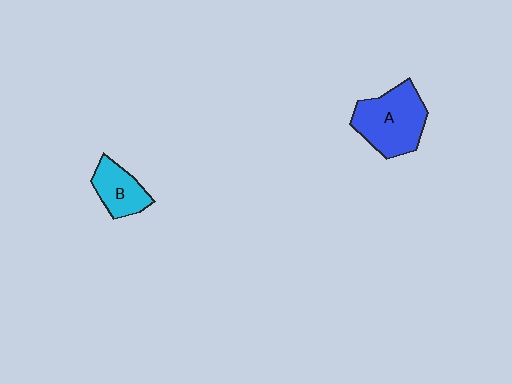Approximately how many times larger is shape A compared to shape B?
Approximately 1.7 times.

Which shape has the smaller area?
Shape B (cyan).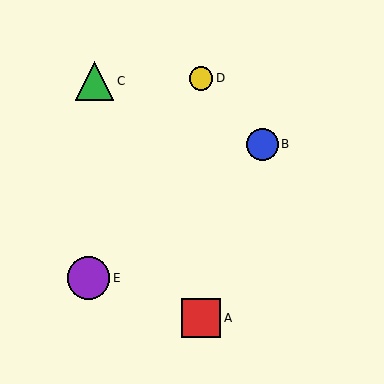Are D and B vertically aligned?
No, D is at x≈201 and B is at x≈262.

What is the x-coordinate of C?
Object C is at x≈94.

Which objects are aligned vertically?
Objects A, D are aligned vertically.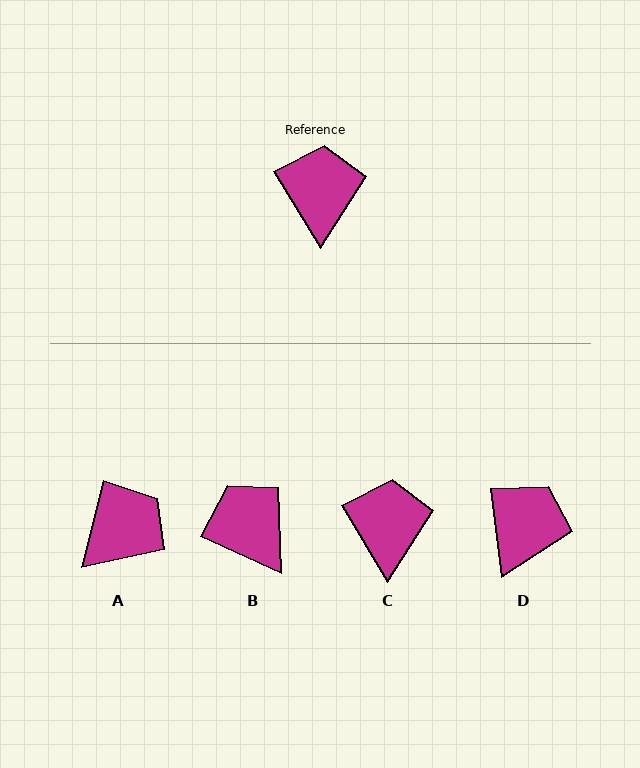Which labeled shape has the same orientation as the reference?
C.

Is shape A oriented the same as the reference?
No, it is off by about 45 degrees.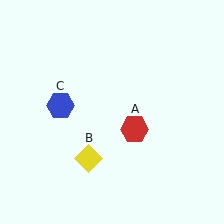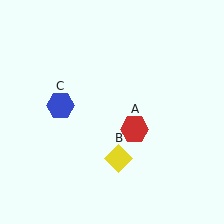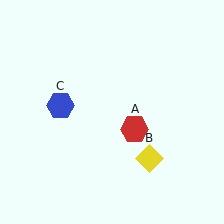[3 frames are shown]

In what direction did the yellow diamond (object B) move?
The yellow diamond (object B) moved right.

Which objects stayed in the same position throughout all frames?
Red hexagon (object A) and blue hexagon (object C) remained stationary.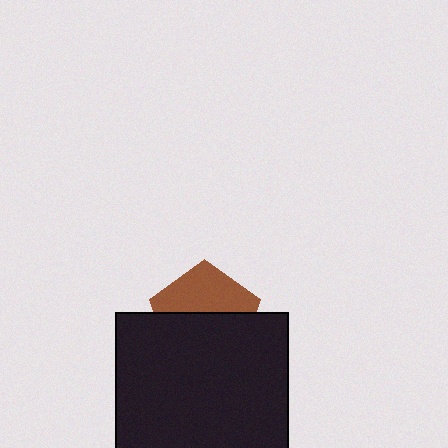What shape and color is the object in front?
The object in front is a black square.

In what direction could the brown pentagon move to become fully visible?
The brown pentagon could move up. That would shift it out from behind the black square entirely.